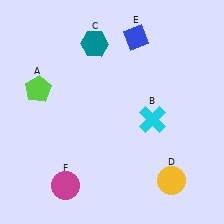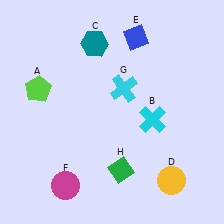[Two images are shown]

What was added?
A cyan cross (G), a green diamond (H) were added in Image 2.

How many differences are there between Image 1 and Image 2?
There are 2 differences between the two images.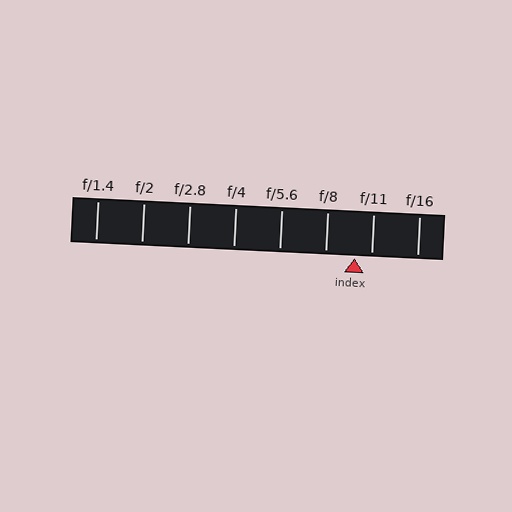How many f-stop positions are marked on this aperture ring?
There are 8 f-stop positions marked.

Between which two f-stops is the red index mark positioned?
The index mark is between f/8 and f/11.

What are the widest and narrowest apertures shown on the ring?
The widest aperture shown is f/1.4 and the narrowest is f/16.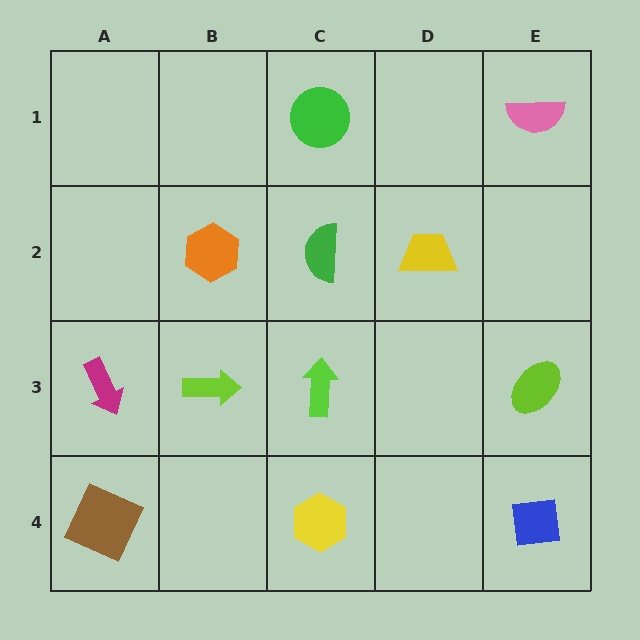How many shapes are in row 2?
3 shapes.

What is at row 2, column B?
An orange hexagon.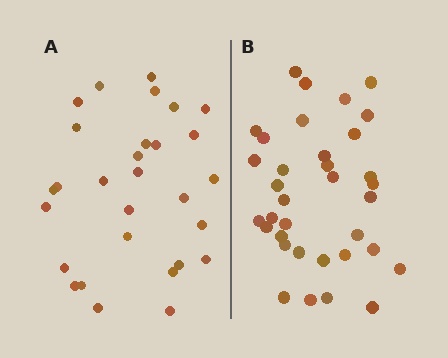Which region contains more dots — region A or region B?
Region B (the right region) has more dots.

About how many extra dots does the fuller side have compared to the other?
Region B has about 6 more dots than region A.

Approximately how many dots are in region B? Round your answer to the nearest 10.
About 40 dots. (The exact count is 35, which rounds to 40.)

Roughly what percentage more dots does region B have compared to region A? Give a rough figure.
About 20% more.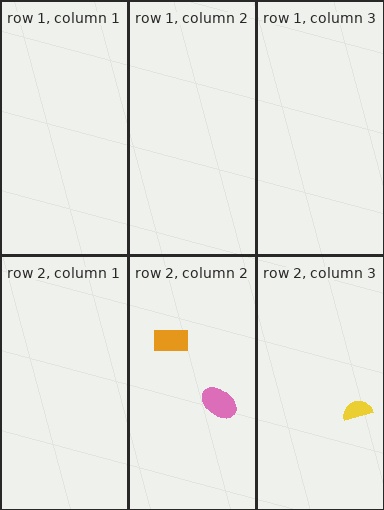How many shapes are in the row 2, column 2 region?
2.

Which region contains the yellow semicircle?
The row 2, column 3 region.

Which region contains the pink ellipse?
The row 2, column 2 region.